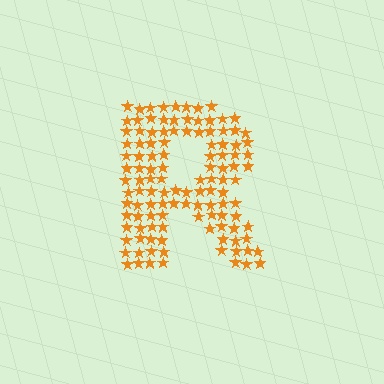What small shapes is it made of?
It is made of small stars.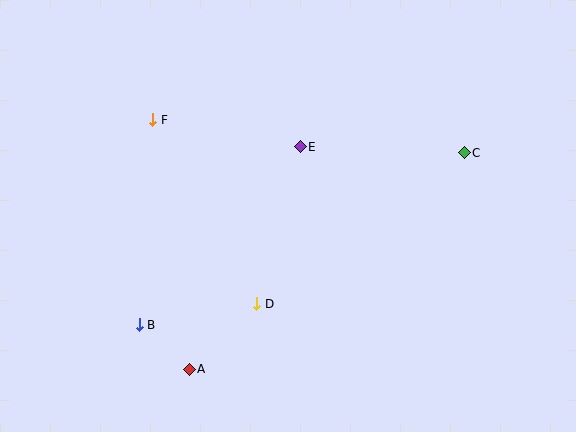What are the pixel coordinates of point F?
Point F is at (153, 120).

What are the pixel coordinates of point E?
Point E is at (300, 147).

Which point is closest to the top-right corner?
Point C is closest to the top-right corner.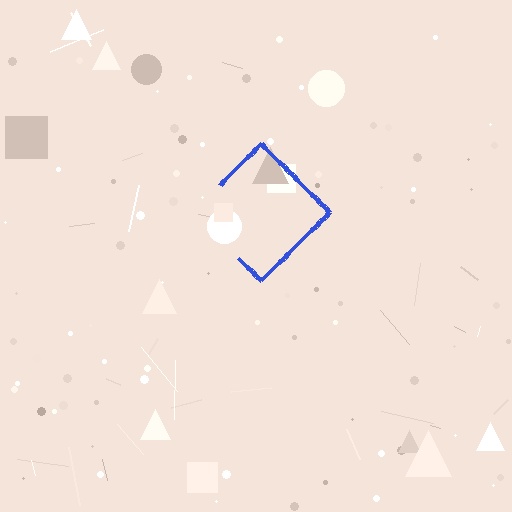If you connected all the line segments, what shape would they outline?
They would outline a diamond.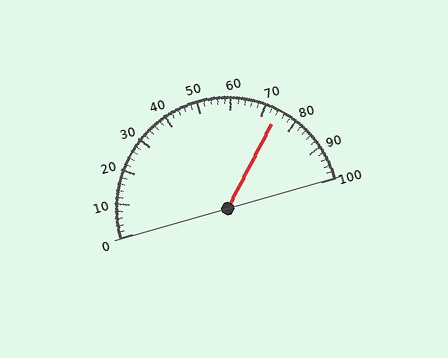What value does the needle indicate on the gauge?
The needle indicates approximately 74.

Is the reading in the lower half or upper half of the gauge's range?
The reading is in the upper half of the range (0 to 100).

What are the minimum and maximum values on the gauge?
The gauge ranges from 0 to 100.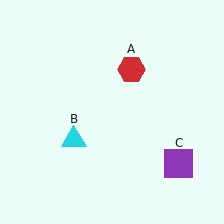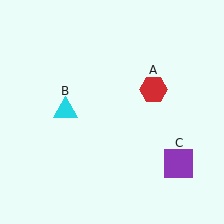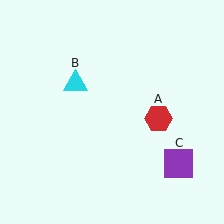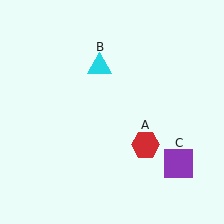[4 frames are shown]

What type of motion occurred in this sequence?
The red hexagon (object A), cyan triangle (object B) rotated clockwise around the center of the scene.